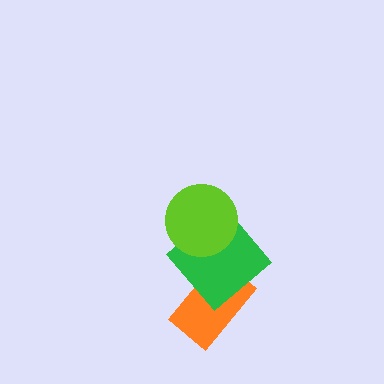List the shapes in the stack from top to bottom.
From top to bottom: the lime circle, the green diamond, the orange rectangle.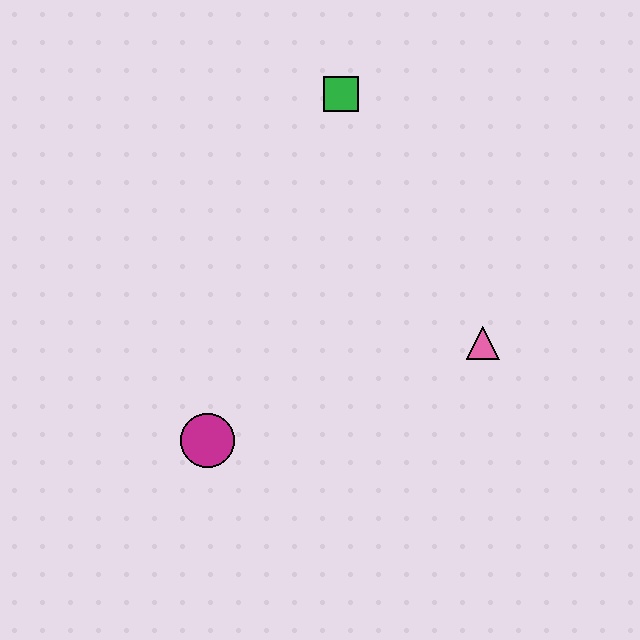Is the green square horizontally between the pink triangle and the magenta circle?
Yes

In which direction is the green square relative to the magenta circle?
The green square is above the magenta circle.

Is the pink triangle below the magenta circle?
No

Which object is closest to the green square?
The pink triangle is closest to the green square.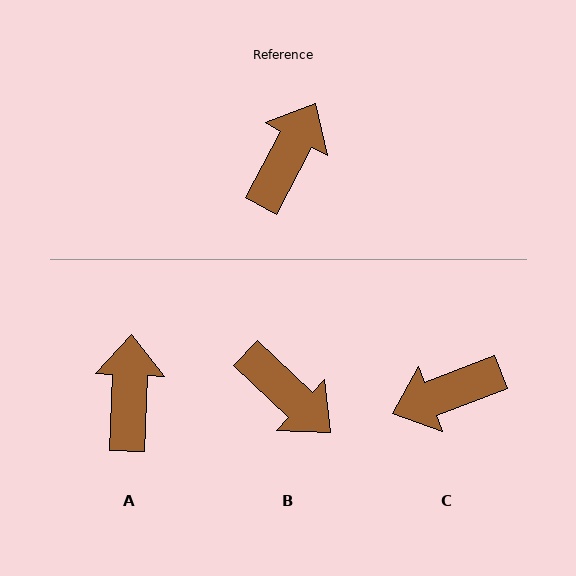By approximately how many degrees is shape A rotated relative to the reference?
Approximately 26 degrees counter-clockwise.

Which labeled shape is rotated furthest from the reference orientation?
C, about 139 degrees away.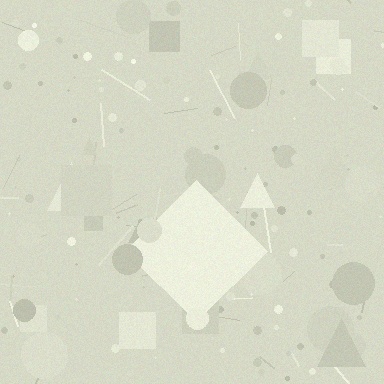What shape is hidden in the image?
A diamond is hidden in the image.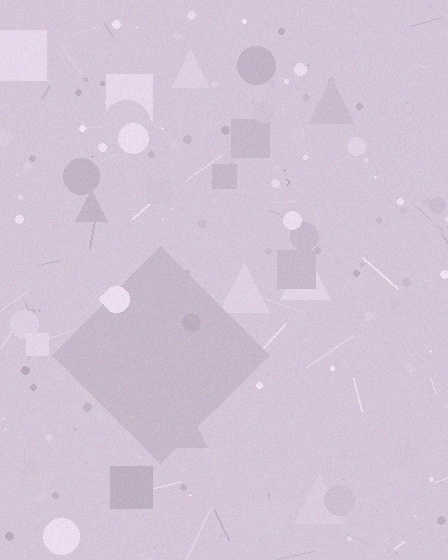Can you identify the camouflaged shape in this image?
The camouflaged shape is a diamond.